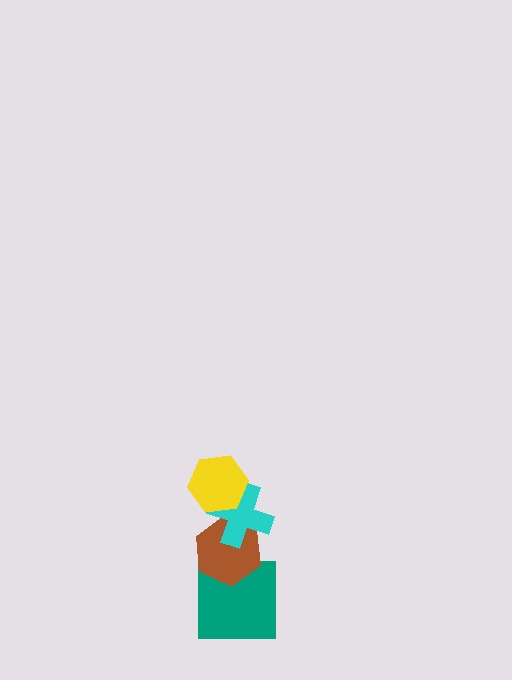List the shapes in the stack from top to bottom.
From top to bottom: the yellow hexagon, the cyan cross, the brown hexagon, the teal square.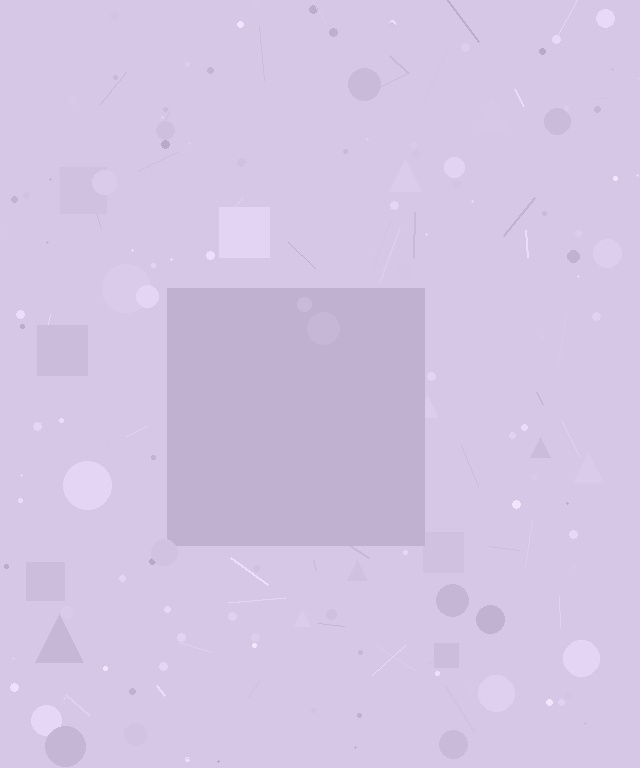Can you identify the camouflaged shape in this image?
The camouflaged shape is a square.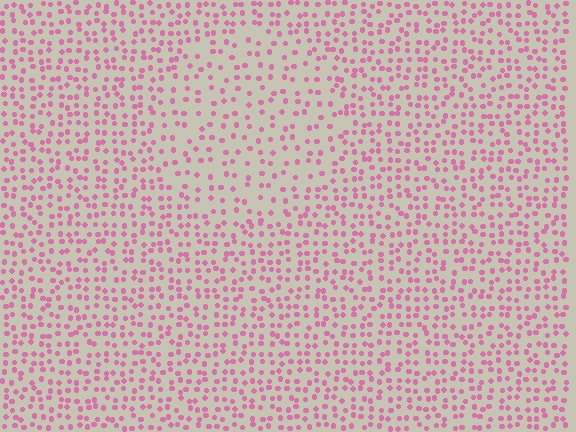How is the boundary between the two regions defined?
The boundary is defined by a change in element density (approximately 1.7x ratio). All elements are the same color, size, and shape.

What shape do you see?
I see a circle.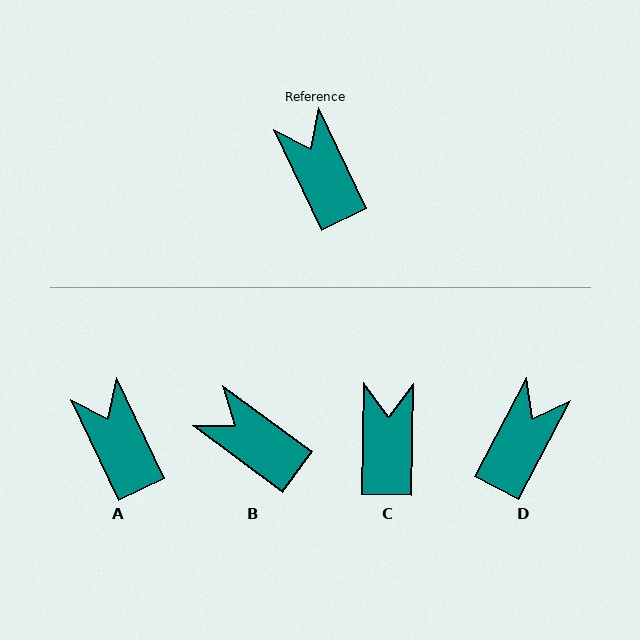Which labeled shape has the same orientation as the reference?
A.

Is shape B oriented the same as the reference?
No, it is off by about 28 degrees.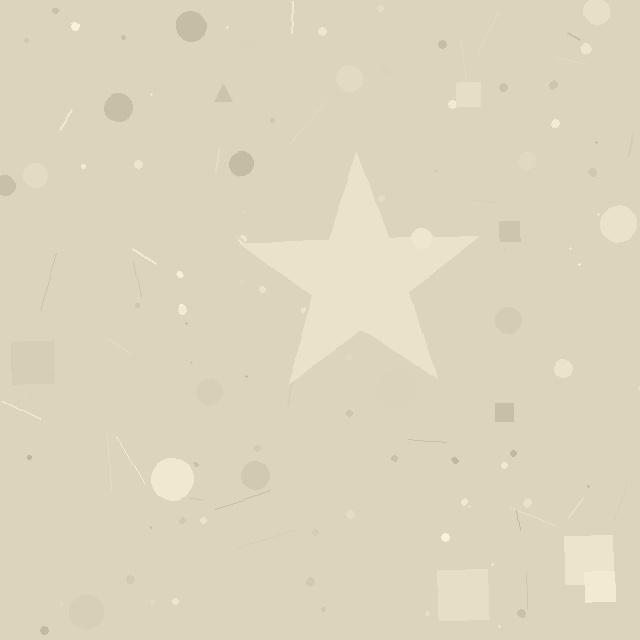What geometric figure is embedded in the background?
A star is embedded in the background.